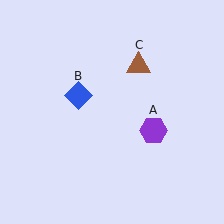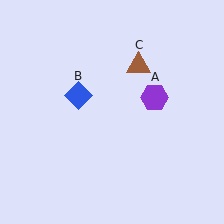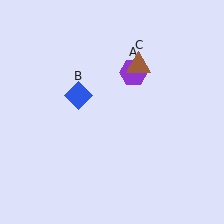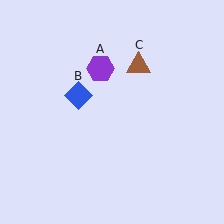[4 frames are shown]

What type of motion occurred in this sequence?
The purple hexagon (object A) rotated counterclockwise around the center of the scene.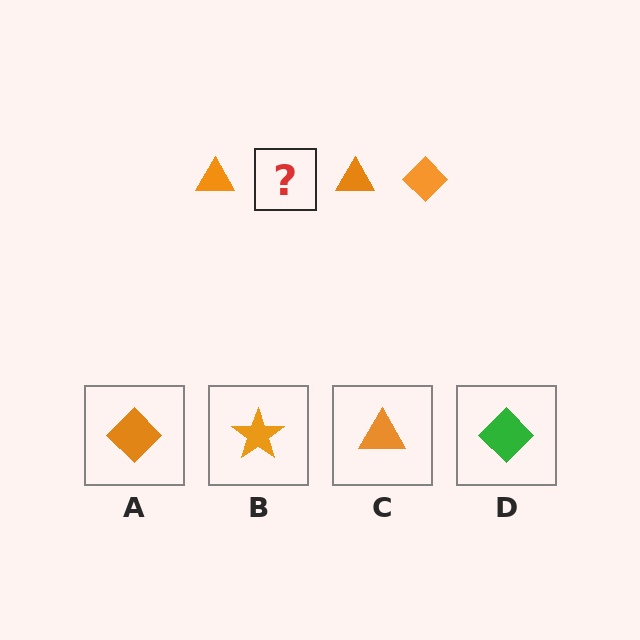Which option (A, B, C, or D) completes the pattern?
A.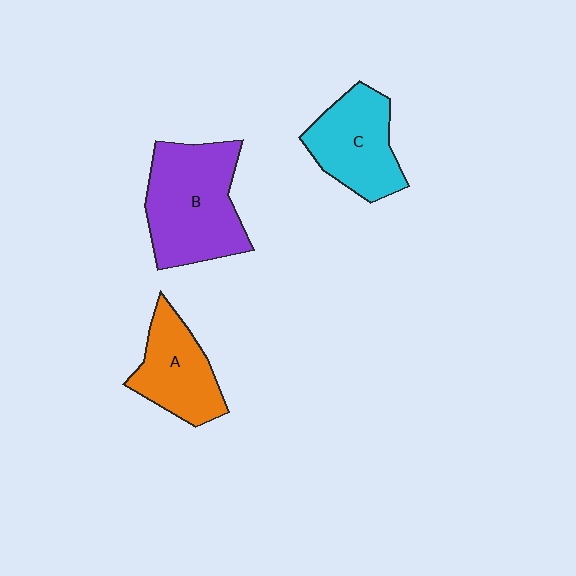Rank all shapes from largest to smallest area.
From largest to smallest: B (purple), C (cyan), A (orange).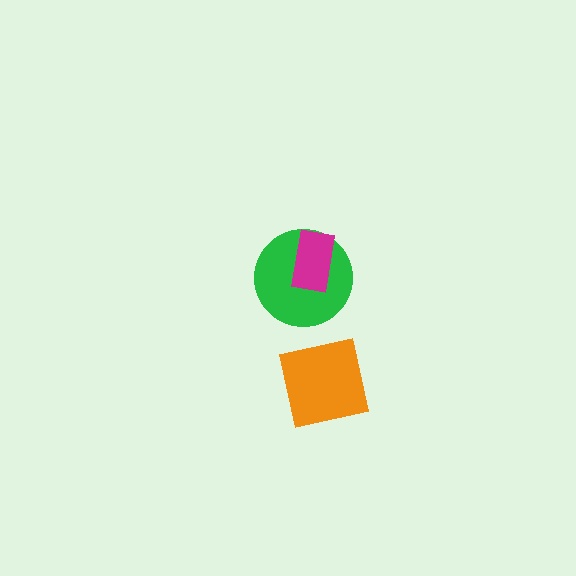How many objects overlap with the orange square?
0 objects overlap with the orange square.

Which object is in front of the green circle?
The magenta rectangle is in front of the green circle.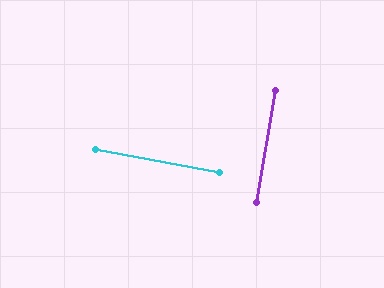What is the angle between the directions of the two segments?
Approximately 89 degrees.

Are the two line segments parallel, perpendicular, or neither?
Perpendicular — they meet at approximately 89°.